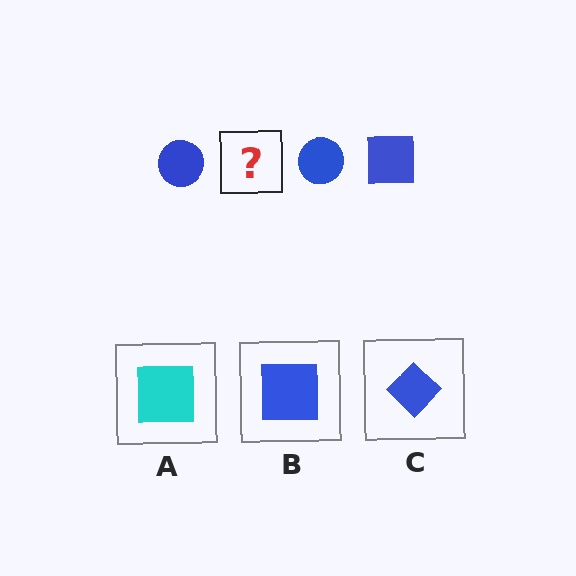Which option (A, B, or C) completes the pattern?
B.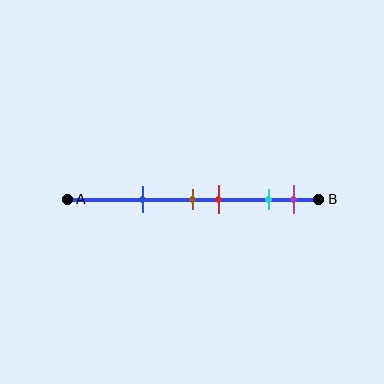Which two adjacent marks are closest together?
The brown and red marks are the closest adjacent pair.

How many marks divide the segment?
There are 5 marks dividing the segment.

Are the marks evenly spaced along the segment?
No, the marks are not evenly spaced.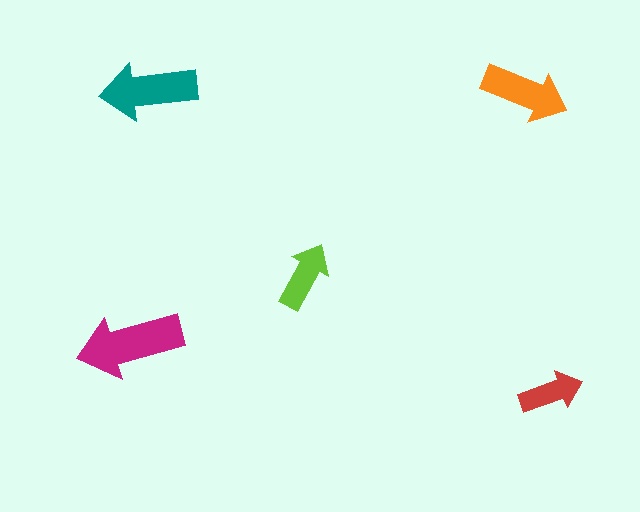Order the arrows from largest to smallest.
the magenta one, the teal one, the orange one, the lime one, the red one.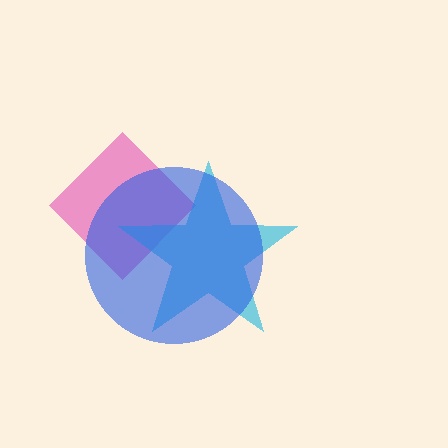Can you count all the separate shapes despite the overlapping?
Yes, there are 3 separate shapes.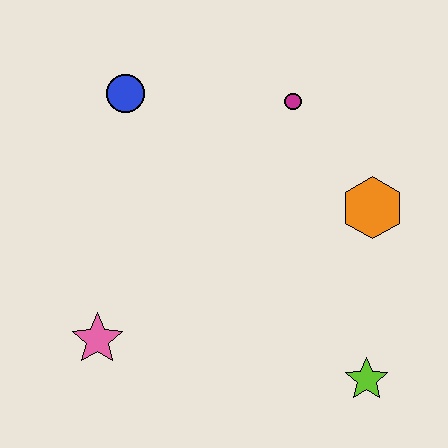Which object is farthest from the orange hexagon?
The pink star is farthest from the orange hexagon.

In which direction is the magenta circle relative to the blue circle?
The magenta circle is to the right of the blue circle.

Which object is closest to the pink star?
The blue circle is closest to the pink star.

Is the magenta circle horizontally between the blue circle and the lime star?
Yes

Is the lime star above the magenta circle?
No